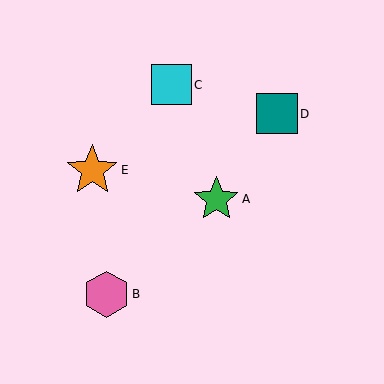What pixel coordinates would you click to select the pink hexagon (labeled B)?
Click at (106, 294) to select the pink hexagon B.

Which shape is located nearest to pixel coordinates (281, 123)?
The teal square (labeled D) at (277, 114) is nearest to that location.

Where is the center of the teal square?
The center of the teal square is at (277, 114).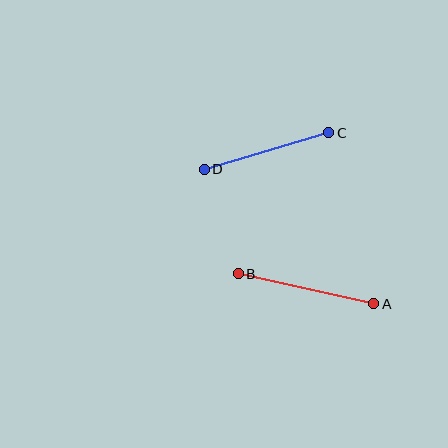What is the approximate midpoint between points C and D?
The midpoint is at approximately (267, 151) pixels.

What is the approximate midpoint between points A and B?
The midpoint is at approximately (306, 289) pixels.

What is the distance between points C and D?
The distance is approximately 129 pixels.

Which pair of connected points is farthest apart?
Points A and B are farthest apart.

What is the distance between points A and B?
The distance is approximately 139 pixels.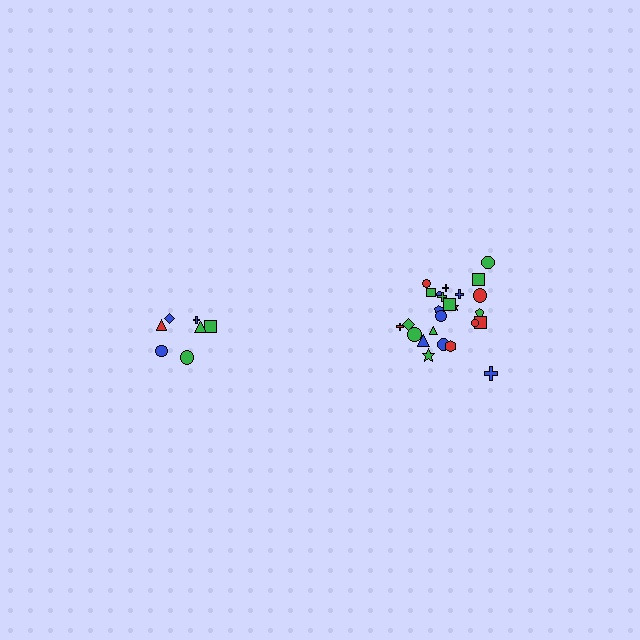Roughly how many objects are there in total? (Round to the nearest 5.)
Roughly 30 objects in total.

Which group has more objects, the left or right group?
The right group.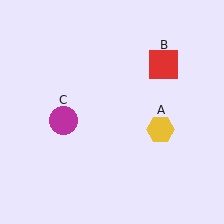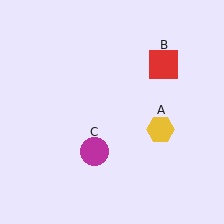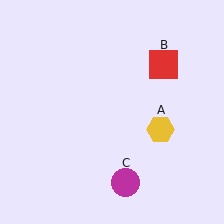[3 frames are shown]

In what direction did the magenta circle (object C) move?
The magenta circle (object C) moved down and to the right.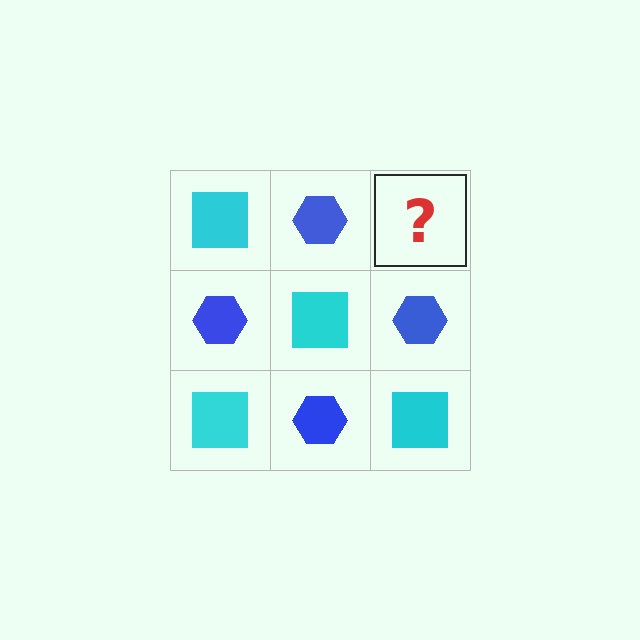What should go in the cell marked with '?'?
The missing cell should contain a cyan square.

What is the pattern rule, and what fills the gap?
The rule is that it alternates cyan square and blue hexagon in a checkerboard pattern. The gap should be filled with a cyan square.